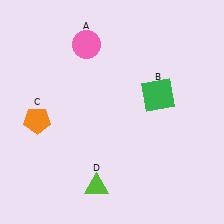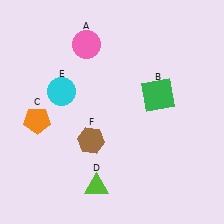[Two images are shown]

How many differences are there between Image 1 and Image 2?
There are 2 differences between the two images.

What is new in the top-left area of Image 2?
A cyan circle (E) was added in the top-left area of Image 2.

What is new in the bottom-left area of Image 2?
A brown hexagon (F) was added in the bottom-left area of Image 2.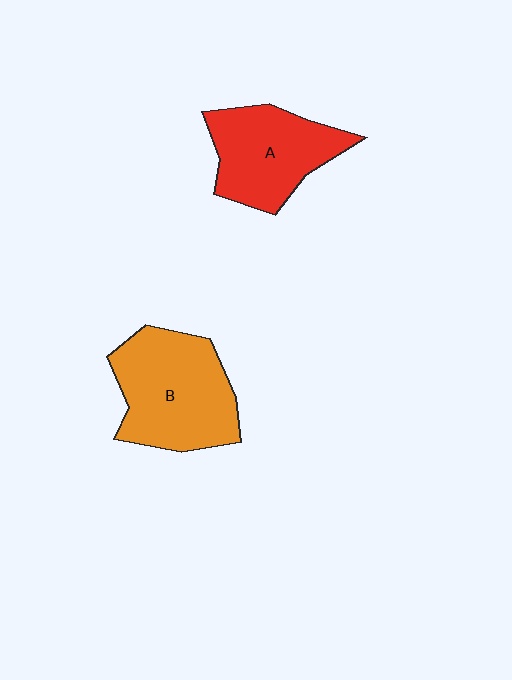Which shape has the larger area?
Shape B (orange).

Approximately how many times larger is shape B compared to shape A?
Approximately 1.2 times.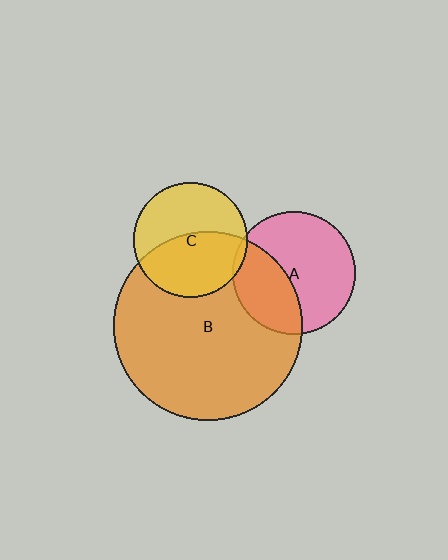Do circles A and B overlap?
Yes.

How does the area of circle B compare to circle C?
Approximately 2.7 times.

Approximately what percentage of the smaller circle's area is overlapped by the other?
Approximately 35%.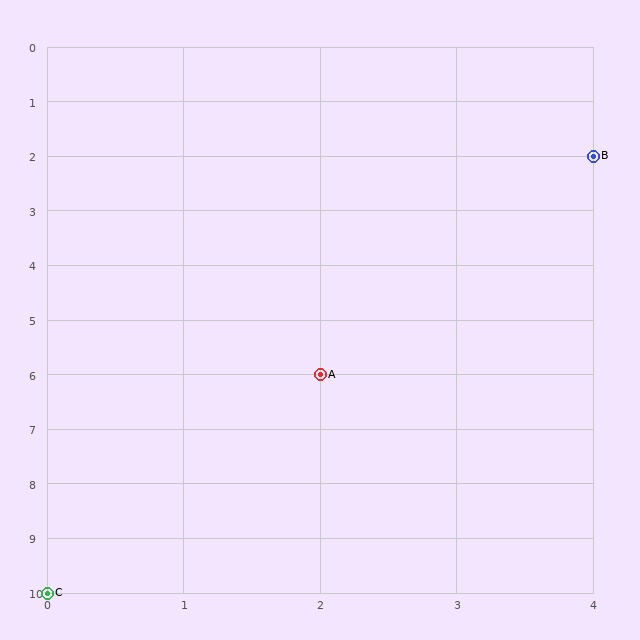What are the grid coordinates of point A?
Point A is at grid coordinates (2, 6).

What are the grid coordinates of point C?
Point C is at grid coordinates (0, 10).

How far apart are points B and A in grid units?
Points B and A are 2 columns and 4 rows apart (about 4.5 grid units diagonally).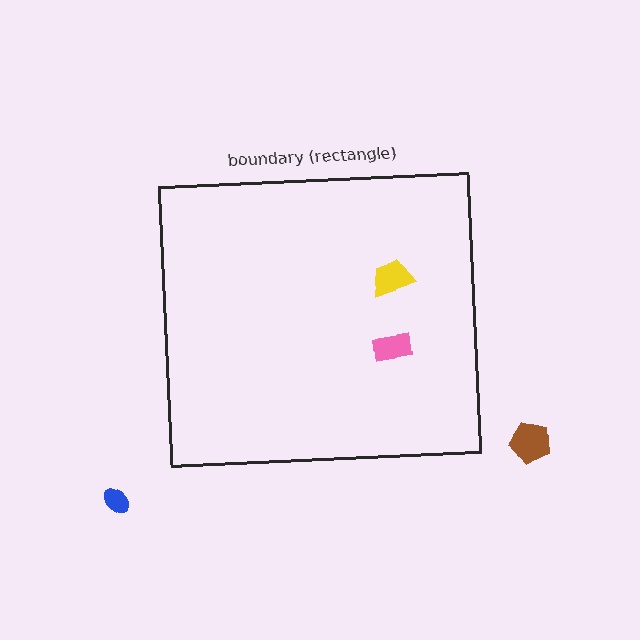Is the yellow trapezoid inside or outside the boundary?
Inside.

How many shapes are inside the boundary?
2 inside, 2 outside.